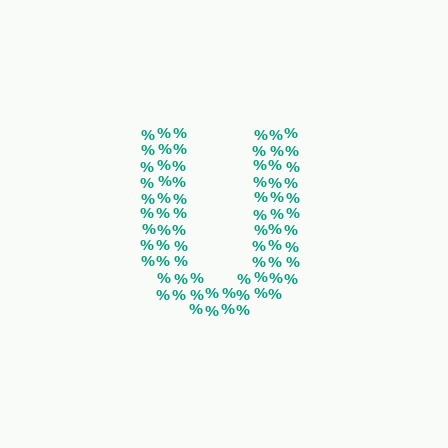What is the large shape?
The large shape is the letter U.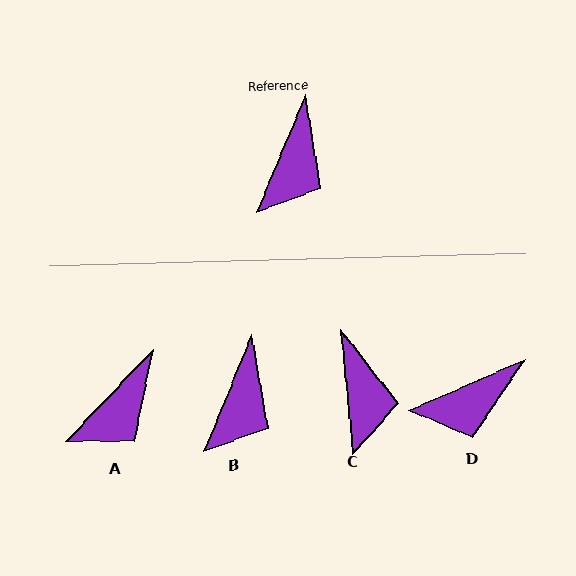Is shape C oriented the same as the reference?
No, it is off by about 28 degrees.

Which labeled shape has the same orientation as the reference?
B.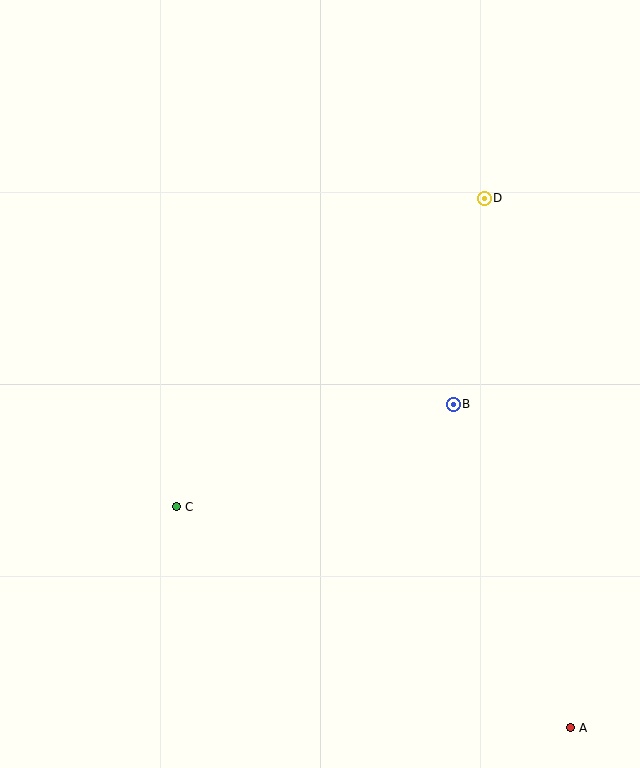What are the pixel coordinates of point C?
Point C is at (176, 507).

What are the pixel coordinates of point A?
Point A is at (570, 728).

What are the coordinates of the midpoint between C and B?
The midpoint between C and B is at (315, 456).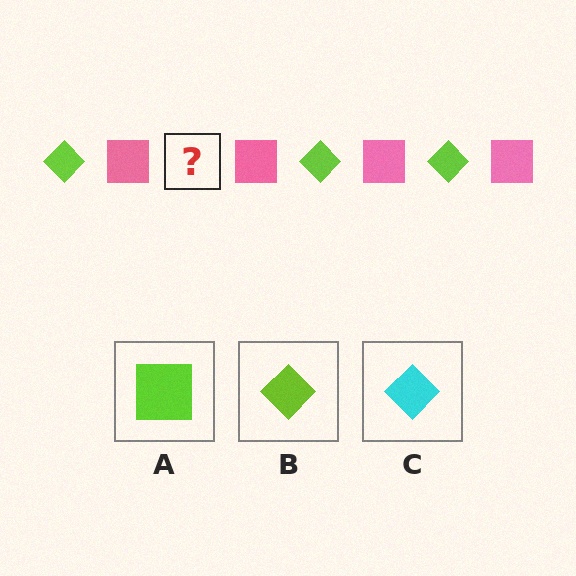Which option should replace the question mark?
Option B.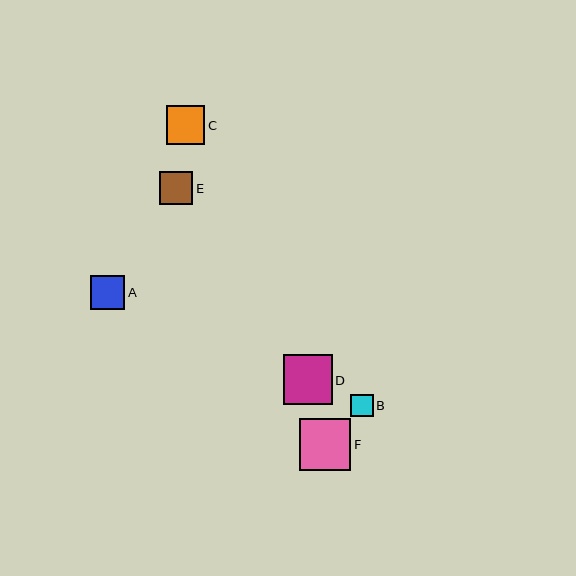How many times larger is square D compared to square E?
Square D is approximately 1.5 times the size of square E.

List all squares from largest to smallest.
From largest to smallest: F, D, C, A, E, B.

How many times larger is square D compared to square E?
Square D is approximately 1.5 times the size of square E.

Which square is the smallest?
Square B is the smallest with a size of approximately 23 pixels.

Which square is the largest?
Square F is the largest with a size of approximately 51 pixels.